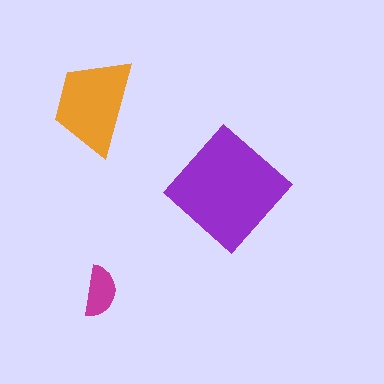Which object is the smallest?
The magenta semicircle.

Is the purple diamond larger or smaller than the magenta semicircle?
Larger.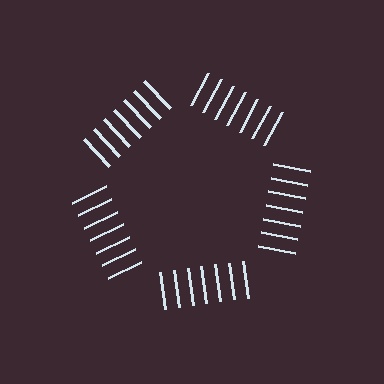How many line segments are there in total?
35 — 7 along each of the 5 edges.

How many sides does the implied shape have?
5 sides — the line-ends trace a pentagon.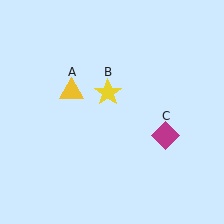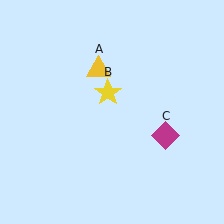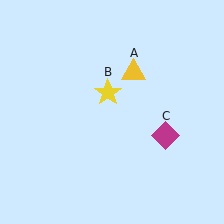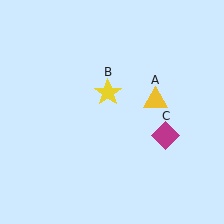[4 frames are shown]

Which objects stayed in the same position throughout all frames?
Yellow star (object B) and magenta diamond (object C) remained stationary.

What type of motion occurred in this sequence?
The yellow triangle (object A) rotated clockwise around the center of the scene.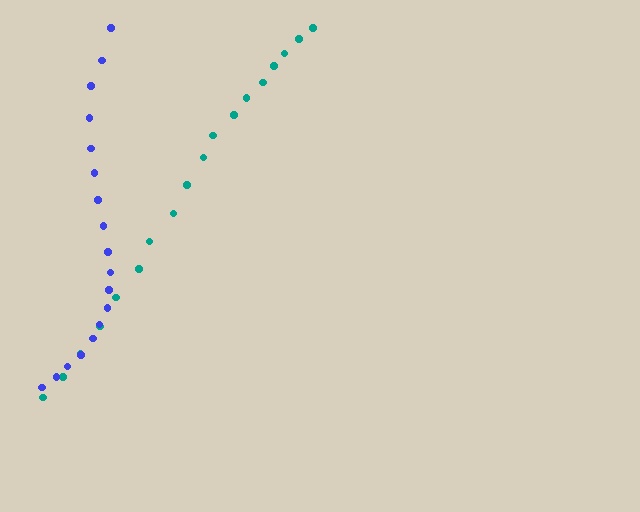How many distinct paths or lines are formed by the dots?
There are 2 distinct paths.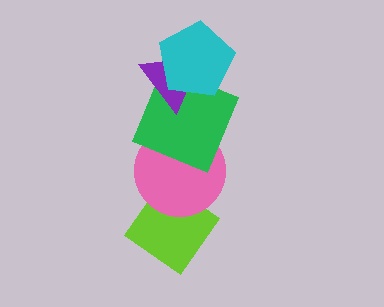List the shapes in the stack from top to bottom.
From top to bottom: the cyan pentagon, the purple triangle, the green square, the pink circle, the lime diamond.